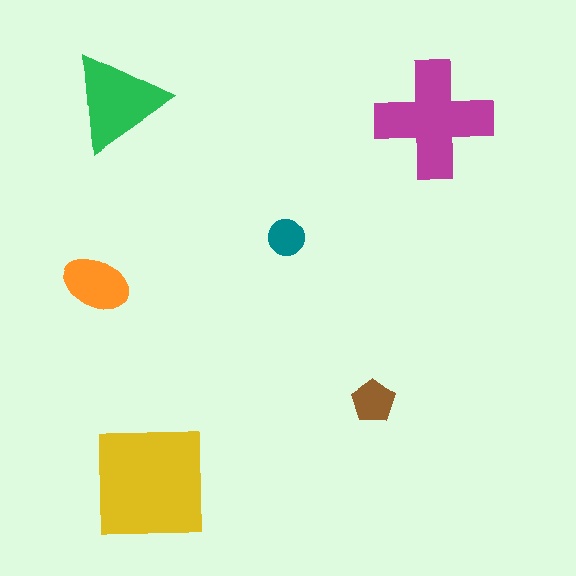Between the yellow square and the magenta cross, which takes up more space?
The yellow square.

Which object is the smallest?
The teal circle.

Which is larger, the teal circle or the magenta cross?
The magenta cross.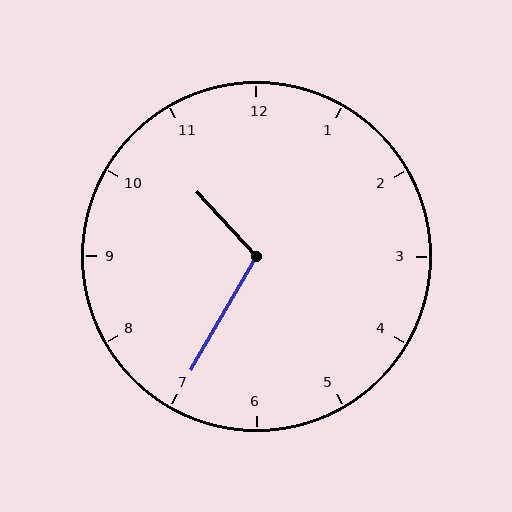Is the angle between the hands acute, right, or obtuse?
It is obtuse.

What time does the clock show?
10:35.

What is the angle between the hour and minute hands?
Approximately 108 degrees.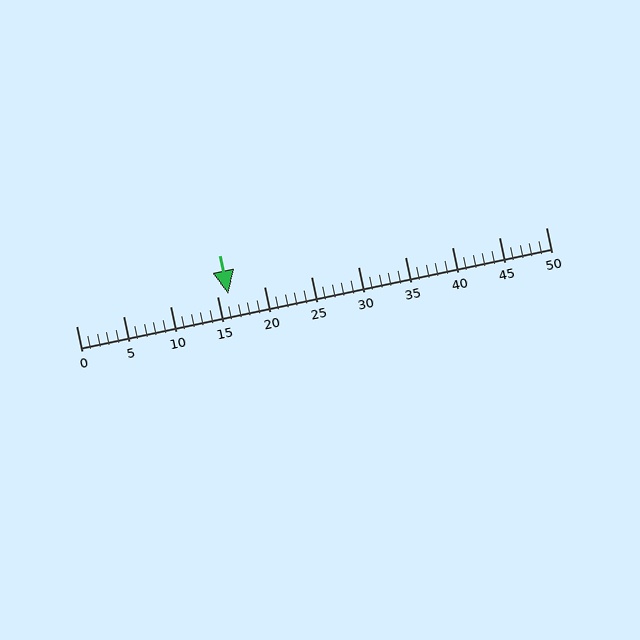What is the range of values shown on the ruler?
The ruler shows values from 0 to 50.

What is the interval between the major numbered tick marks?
The major tick marks are spaced 5 units apart.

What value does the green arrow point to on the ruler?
The green arrow points to approximately 16.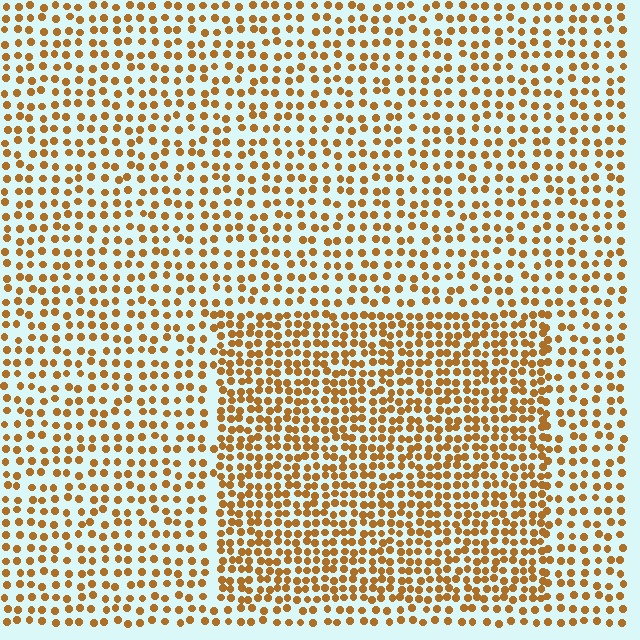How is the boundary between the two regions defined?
The boundary is defined by a change in element density (approximately 1.7x ratio). All elements are the same color, size, and shape.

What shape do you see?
I see a rectangle.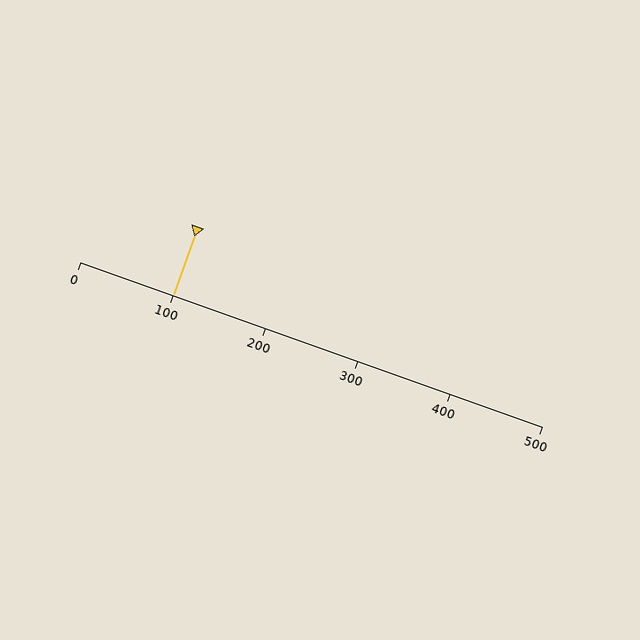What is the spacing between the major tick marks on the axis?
The major ticks are spaced 100 apart.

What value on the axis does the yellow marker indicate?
The marker indicates approximately 100.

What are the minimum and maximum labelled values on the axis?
The axis runs from 0 to 500.